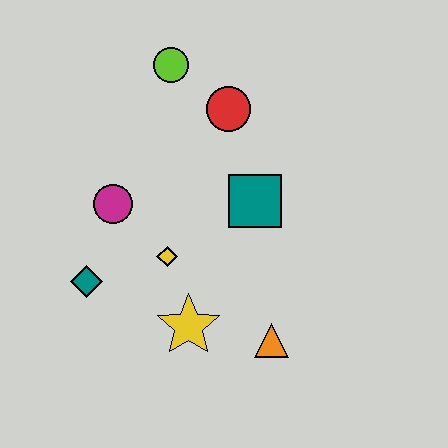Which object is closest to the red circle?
The lime circle is closest to the red circle.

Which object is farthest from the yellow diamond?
The lime circle is farthest from the yellow diamond.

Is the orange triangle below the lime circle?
Yes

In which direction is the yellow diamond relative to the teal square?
The yellow diamond is to the left of the teal square.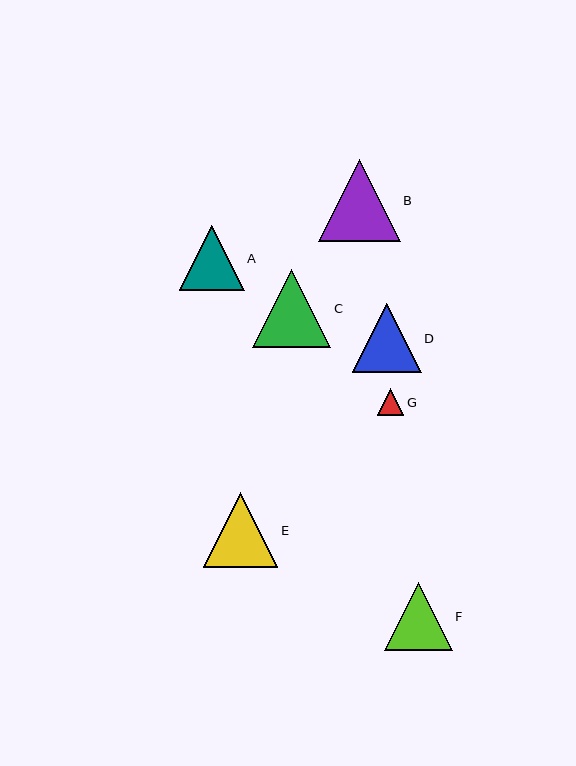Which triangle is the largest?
Triangle B is the largest with a size of approximately 82 pixels.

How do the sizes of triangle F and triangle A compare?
Triangle F and triangle A are approximately the same size.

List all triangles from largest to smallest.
From largest to smallest: B, C, E, D, F, A, G.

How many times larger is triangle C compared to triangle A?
Triangle C is approximately 1.2 times the size of triangle A.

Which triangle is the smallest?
Triangle G is the smallest with a size of approximately 26 pixels.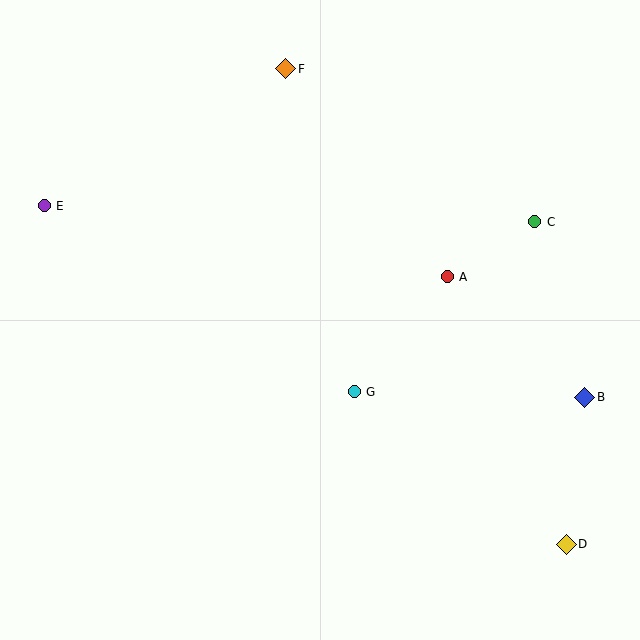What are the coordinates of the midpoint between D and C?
The midpoint between D and C is at (551, 383).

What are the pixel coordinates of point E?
Point E is at (44, 206).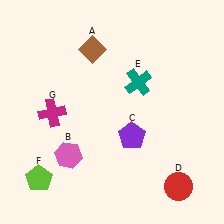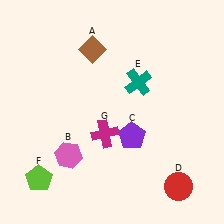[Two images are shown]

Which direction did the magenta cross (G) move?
The magenta cross (G) moved right.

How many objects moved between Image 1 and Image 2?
1 object moved between the two images.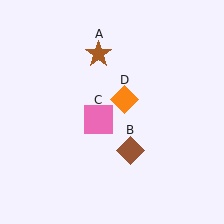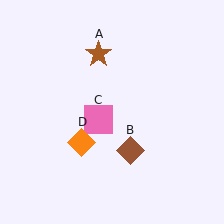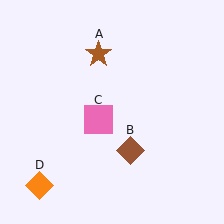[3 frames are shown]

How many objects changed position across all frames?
1 object changed position: orange diamond (object D).